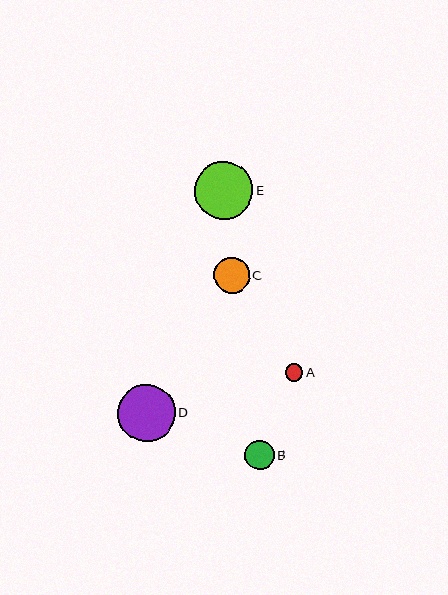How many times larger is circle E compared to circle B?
Circle E is approximately 2.0 times the size of circle B.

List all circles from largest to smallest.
From largest to smallest: E, D, C, B, A.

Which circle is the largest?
Circle E is the largest with a size of approximately 58 pixels.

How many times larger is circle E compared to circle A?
Circle E is approximately 3.3 times the size of circle A.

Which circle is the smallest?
Circle A is the smallest with a size of approximately 18 pixels.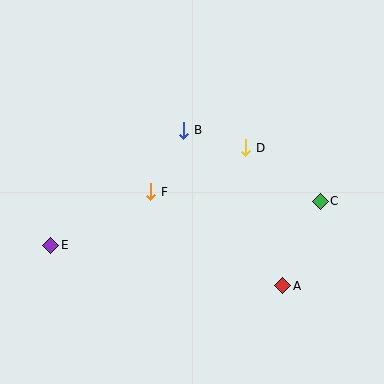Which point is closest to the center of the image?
Point F at (151, 192) is closest to the center.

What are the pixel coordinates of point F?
Point F is at (151, 192).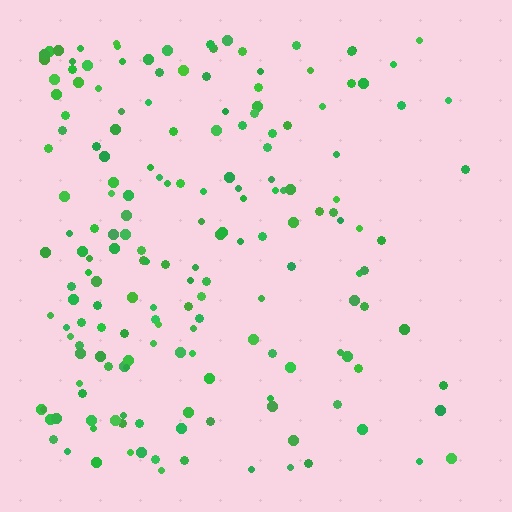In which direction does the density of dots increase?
From right to left, with the left side densest.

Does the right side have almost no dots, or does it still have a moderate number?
Still a moderate number, just noticeably fewer than the left.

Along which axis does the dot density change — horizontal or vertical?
Horizontal.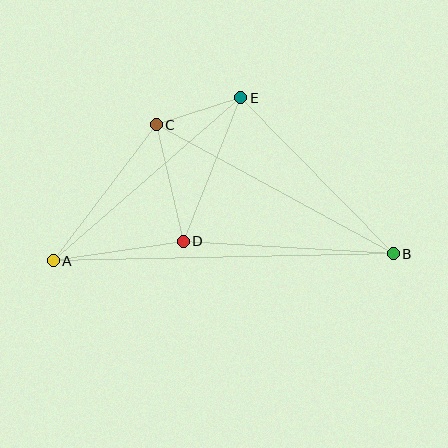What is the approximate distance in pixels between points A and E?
The distance between A and E is approximately 248 pixels.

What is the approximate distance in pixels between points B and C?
The distance between B and C is approximately 270 pixels.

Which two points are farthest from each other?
Points A and B are farthest from each other.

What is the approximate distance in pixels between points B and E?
The distance between B and E is approximately 218 pixels.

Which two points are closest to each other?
Points C and E are closest to each other.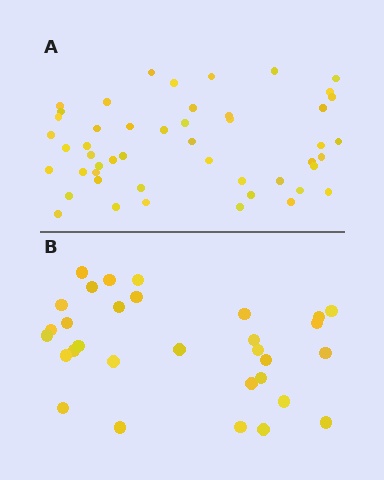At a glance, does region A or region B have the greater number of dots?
Region A (the top region) has more dots.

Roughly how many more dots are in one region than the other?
Region A has approximately 20 more dots than region B.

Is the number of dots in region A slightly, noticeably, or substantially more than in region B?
Region A has substantially more. The ratio is roughly 1.6 to 1.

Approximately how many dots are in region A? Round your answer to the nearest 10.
About 50 dots. (The exact count is 49, which rounds to 50.)